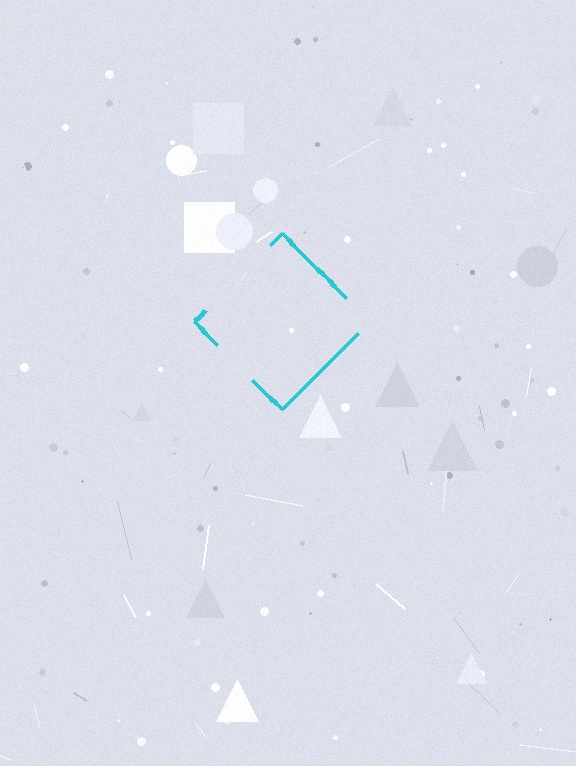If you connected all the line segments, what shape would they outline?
They would outline a diamond.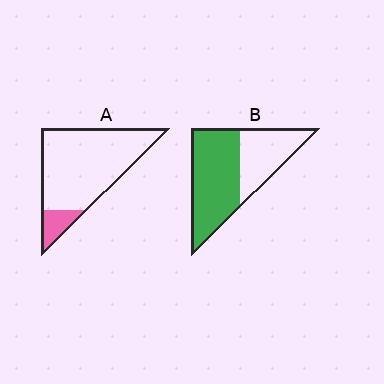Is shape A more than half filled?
No.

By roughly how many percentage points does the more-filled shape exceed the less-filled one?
By roughly 50 percentage points (B over A).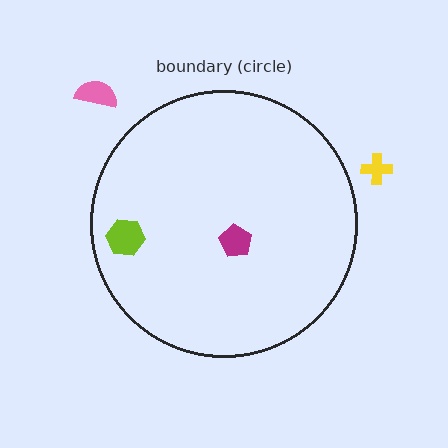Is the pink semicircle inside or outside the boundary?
Outside.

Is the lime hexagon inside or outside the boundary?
Inside.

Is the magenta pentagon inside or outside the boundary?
Inside.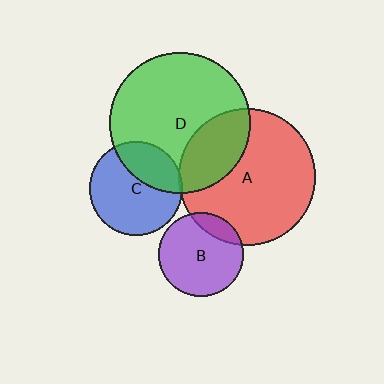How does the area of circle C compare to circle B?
Approximately 1.2 times.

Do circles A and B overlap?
Yes.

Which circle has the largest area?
Circle D (green).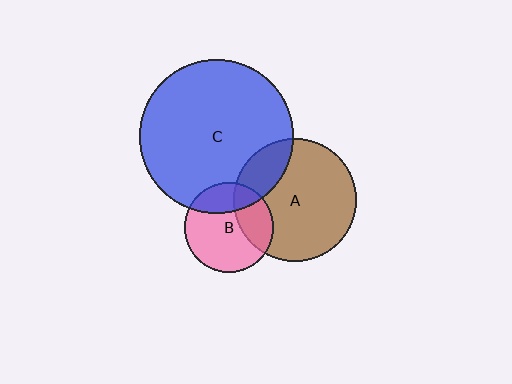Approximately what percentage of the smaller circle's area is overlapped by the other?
Approximately 30%.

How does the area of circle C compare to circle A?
Approximately 1.6 times.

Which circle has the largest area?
Circle C (blue).